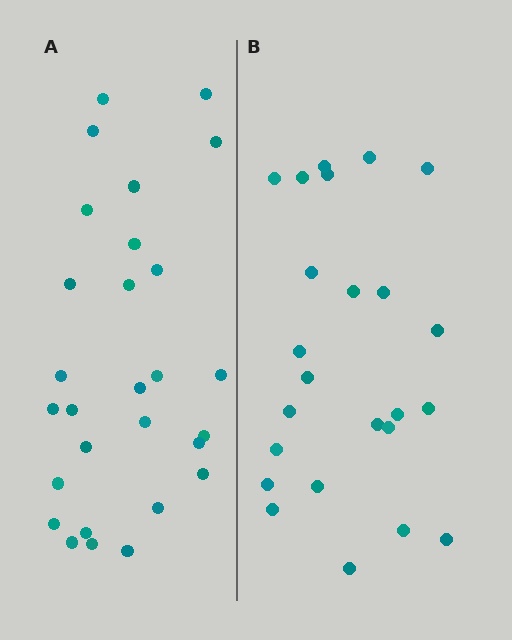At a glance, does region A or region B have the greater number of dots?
Region A (the left region) has more dots.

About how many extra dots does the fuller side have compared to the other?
Region A has about 4 more dots than region B.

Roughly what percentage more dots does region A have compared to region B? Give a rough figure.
About 15% more.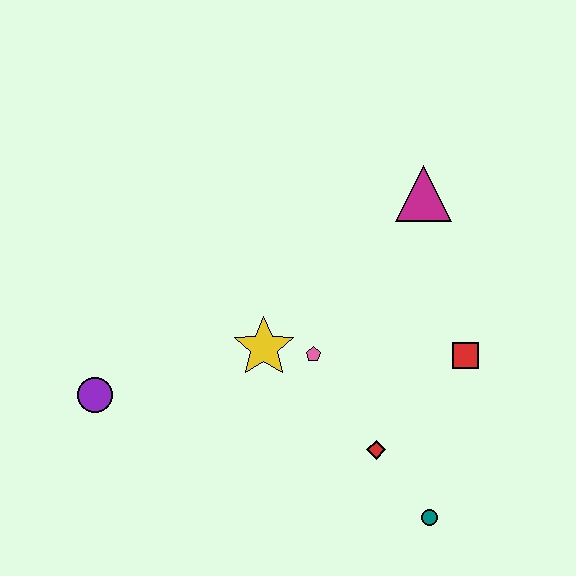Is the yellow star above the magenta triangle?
No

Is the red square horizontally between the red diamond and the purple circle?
No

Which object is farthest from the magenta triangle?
The purple circle is farthest from the magenta triangle.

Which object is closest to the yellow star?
The pink pentagon is closest to the yellow star.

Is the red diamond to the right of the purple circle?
Yes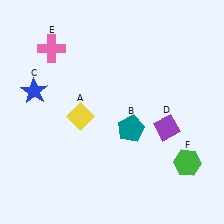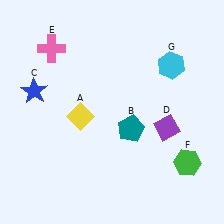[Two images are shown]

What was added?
A cyan hexagon (G) was added in Image 2.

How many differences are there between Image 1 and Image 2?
There is 1 difference between the two images.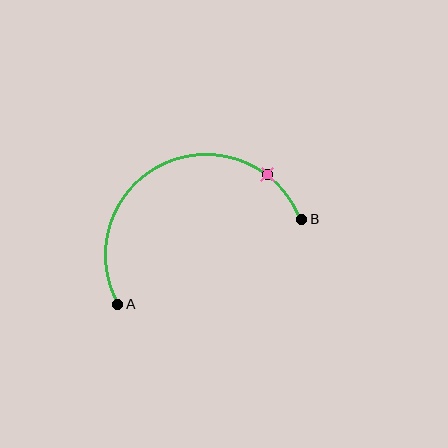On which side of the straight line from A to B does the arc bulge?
The arc bulges above the straight line connecting A and B.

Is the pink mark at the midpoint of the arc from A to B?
No. The pink mark lies on the arc but is closer to endpoint B. The arc midpoint would be at the point on the curve equidistant along the arc from both A and B.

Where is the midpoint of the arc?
The arc midpoint is the point on the curve farthest from the straight line joining A and B. It sits above that line.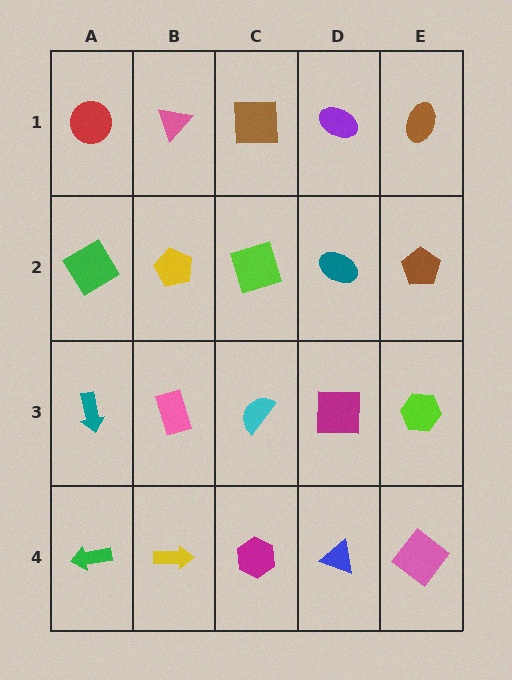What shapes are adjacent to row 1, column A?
A green diamond (row 2, column A), a pink triangle (row 1, column B).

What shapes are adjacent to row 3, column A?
A green diamond (row 2, column A), a green arrow (row 4, column A), a pink rectangle (row 3, column B).